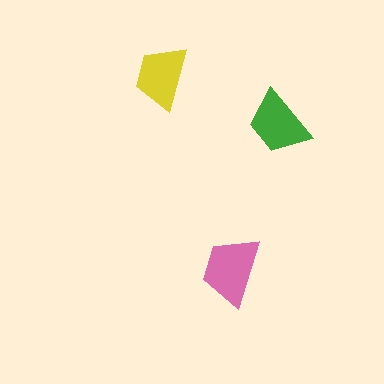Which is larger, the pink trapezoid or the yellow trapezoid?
The pink one.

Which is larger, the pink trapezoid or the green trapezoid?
The pink one.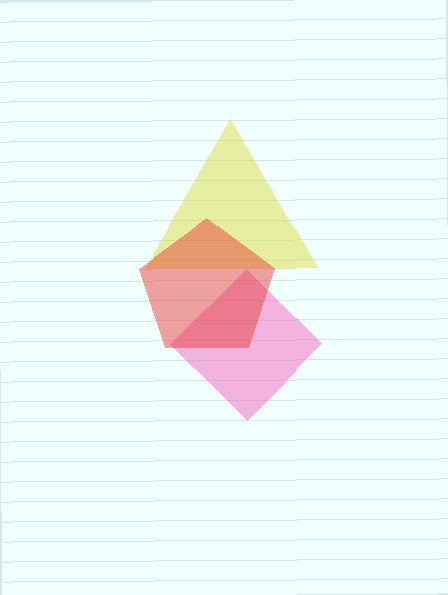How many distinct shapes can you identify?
There are 3 distinct shapes: a yellow triangle, a pink diamond, a red pentagon.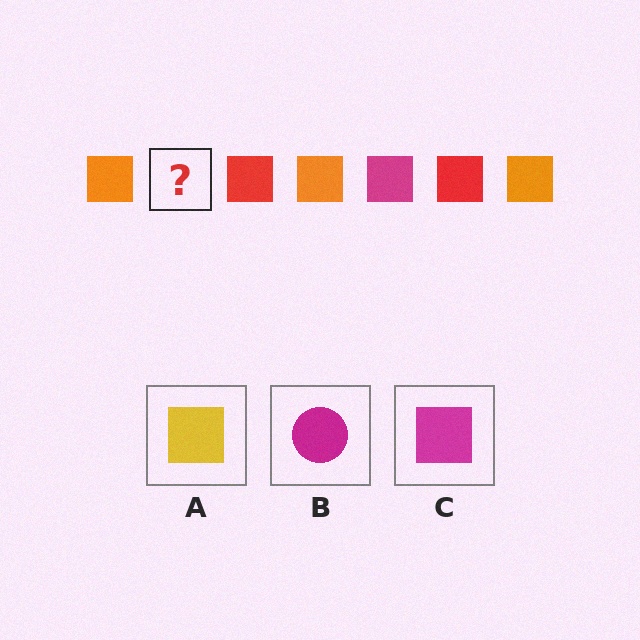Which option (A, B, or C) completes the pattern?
C.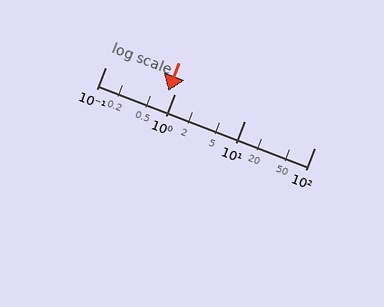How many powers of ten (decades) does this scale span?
The scale spans 3 decades, from 0.1 to 100.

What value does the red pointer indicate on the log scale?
The pointer indicates approximately 0.8.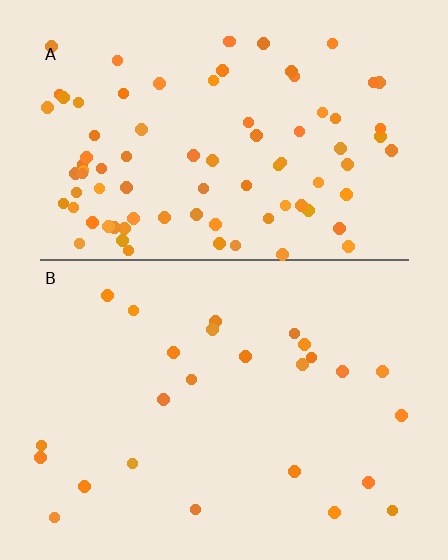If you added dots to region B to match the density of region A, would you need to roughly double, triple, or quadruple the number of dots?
Approximately triple.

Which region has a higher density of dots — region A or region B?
A (the top).